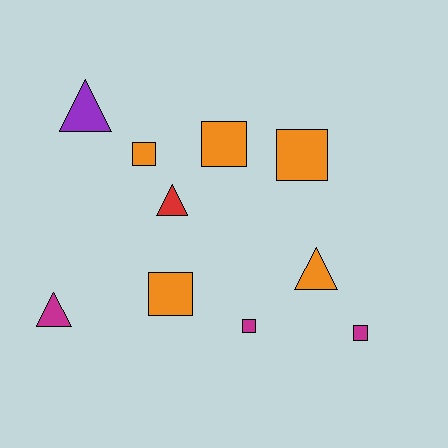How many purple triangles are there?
There is 1 purple triangle.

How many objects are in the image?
There are 10 objects.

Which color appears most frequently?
Orange, with 5 objects.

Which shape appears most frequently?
Square, with 6 objects.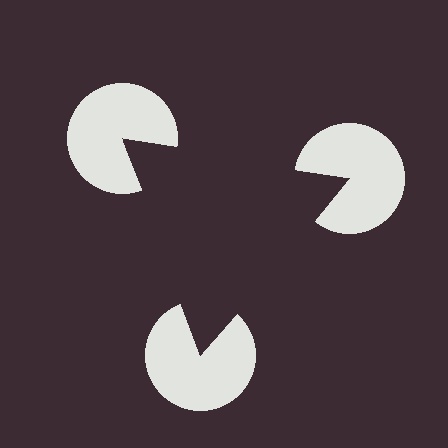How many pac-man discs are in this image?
There are 3 — one at each vertex of the illusory triangle.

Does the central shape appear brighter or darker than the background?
It typically appears slightly darker than the background, even though no actual brightness change is drawn.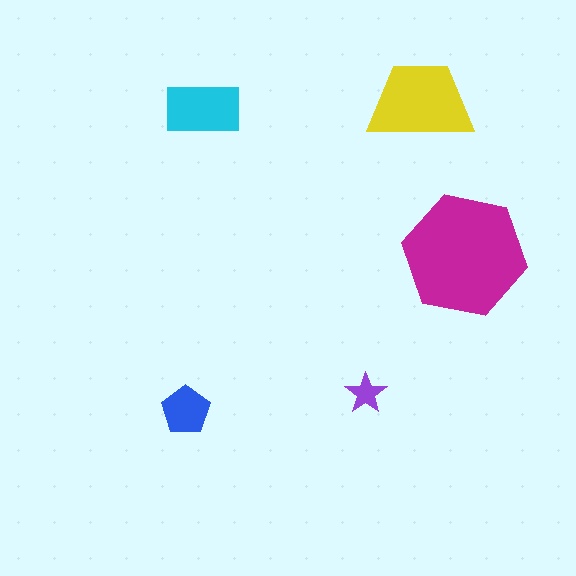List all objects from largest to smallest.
The magenta hexagon, the yellow trapezoid, the cyan rectangle, the blue pentagon, the purple star.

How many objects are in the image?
There are 5 objects in the image.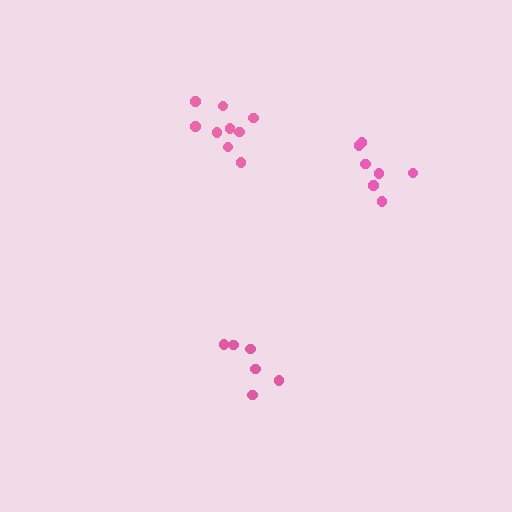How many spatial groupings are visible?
There are 3 spatial groupings.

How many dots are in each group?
Group 1: 7 dots, Group 2: 6 dots, Group 3: 9 dots (22 total).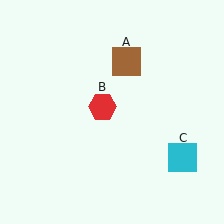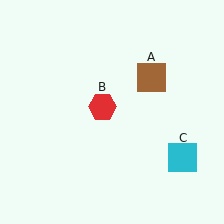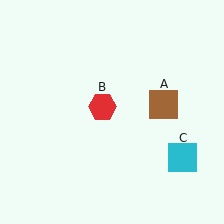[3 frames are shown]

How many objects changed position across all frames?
1 object changed position: brown square (object A).